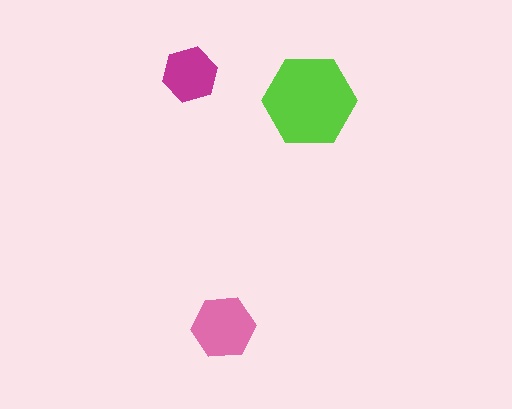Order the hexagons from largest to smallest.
the lime one, the pink one, the magenta one.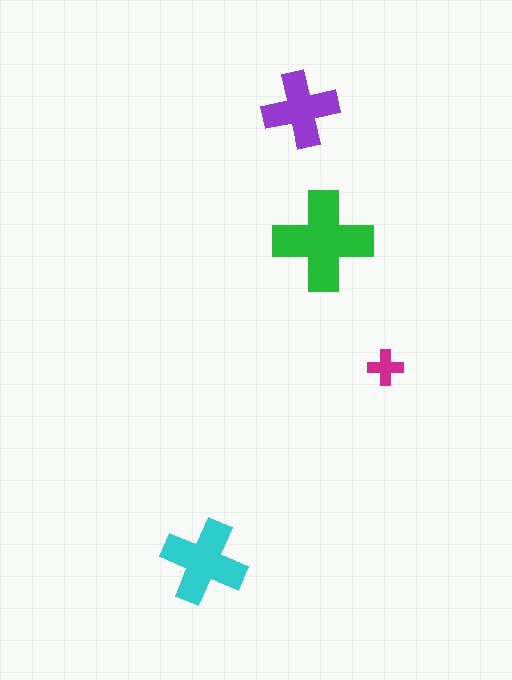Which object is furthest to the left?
The cyan cross is leftmost.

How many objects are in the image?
There are 4 objects in the image.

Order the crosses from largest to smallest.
the green one, the cyan one, the purple one, the magenta one.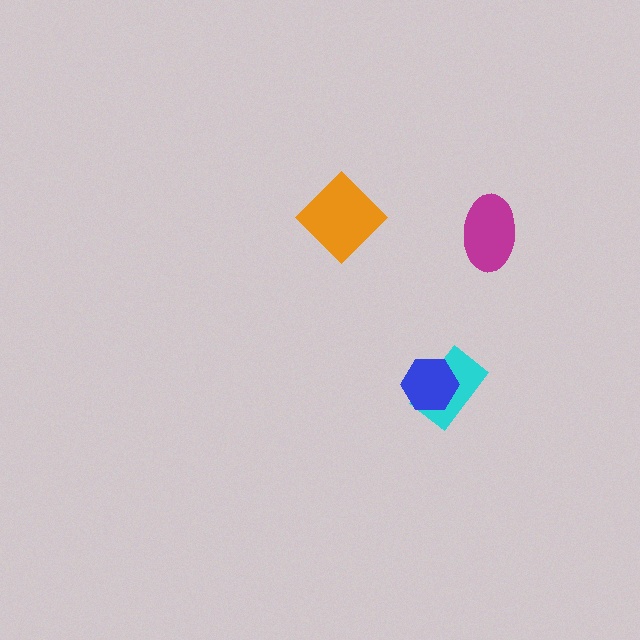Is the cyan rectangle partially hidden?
Yes, it is partially covered by another shape.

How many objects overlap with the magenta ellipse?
0 objects overlap with the magenta ellipse.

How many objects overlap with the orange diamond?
0 objects overlap with the orange diamond.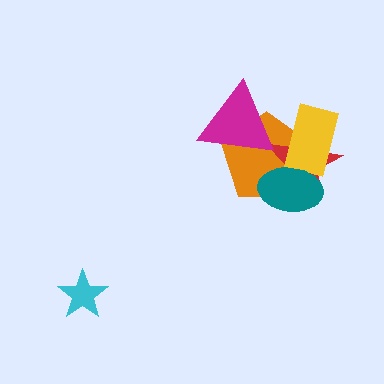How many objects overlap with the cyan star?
0 objects overlap with the cyan star.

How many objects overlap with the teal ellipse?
3 objects overlap with the teal ellipse.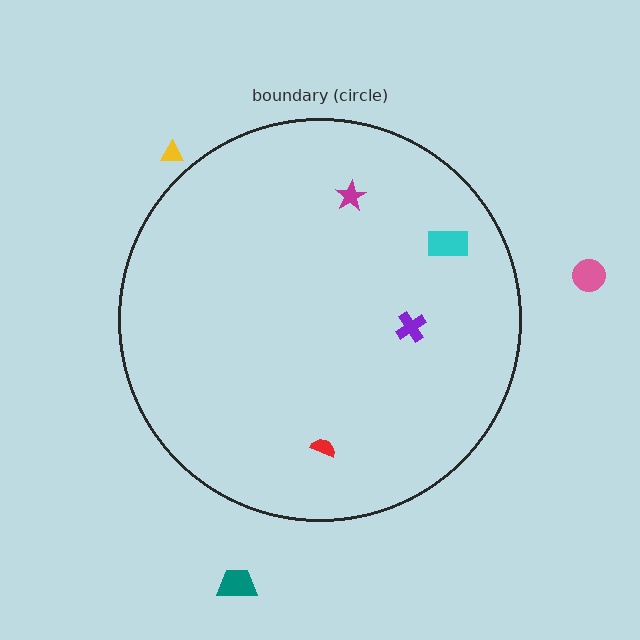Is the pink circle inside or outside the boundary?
Outside.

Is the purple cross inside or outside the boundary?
Inside.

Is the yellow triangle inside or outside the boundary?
Outside.